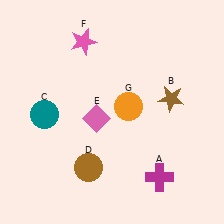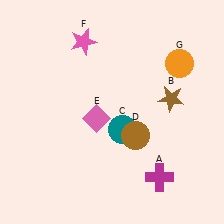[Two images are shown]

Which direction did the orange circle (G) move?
The orange circle (G) moved right.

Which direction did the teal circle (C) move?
The teal circle (C) moved right.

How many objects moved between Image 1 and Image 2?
3 objects moved between the two images.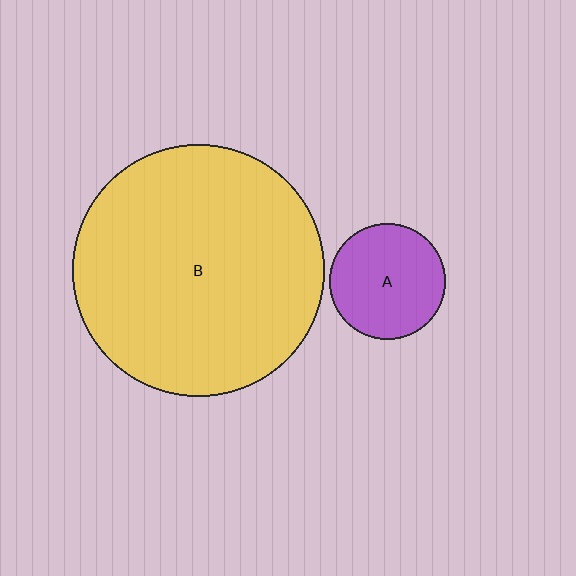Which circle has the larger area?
Circle B (yellow).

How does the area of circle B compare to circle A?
Approximately 4.7 times.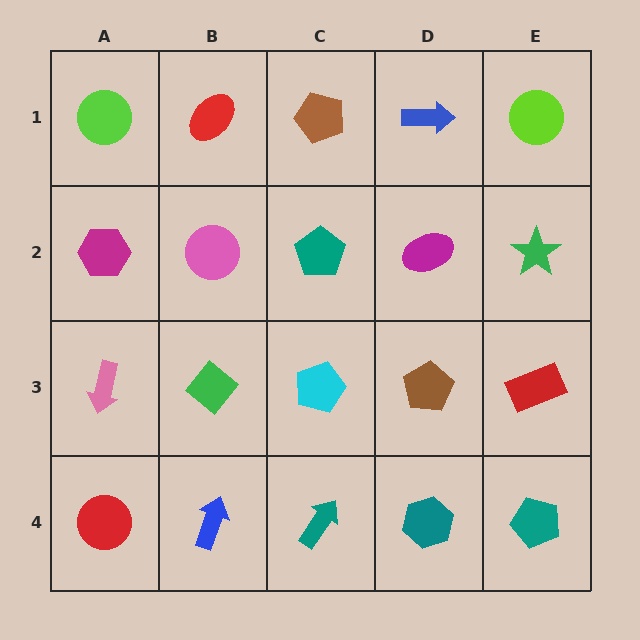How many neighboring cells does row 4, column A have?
2.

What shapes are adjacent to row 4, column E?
A red rectangle (row 3, column E), a teal hexagon (row 4, column D).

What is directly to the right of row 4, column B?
A teal arrow.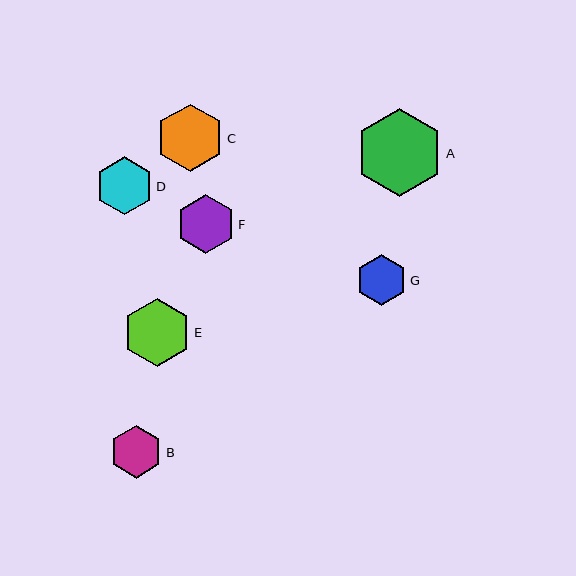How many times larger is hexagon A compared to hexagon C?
Hexagon A is approximately 1.3 times the size of hexagon C.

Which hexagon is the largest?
Hexagon A is the largest with a size of approximately 88 pixels.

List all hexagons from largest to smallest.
From largest to smallest: A, E, C, F, D, B, G.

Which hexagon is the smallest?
Hexagon G is the smallest with a size of approximately 51 pixels.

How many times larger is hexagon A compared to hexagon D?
Hexagon A is approximately 1.5 times the size of hexagon D.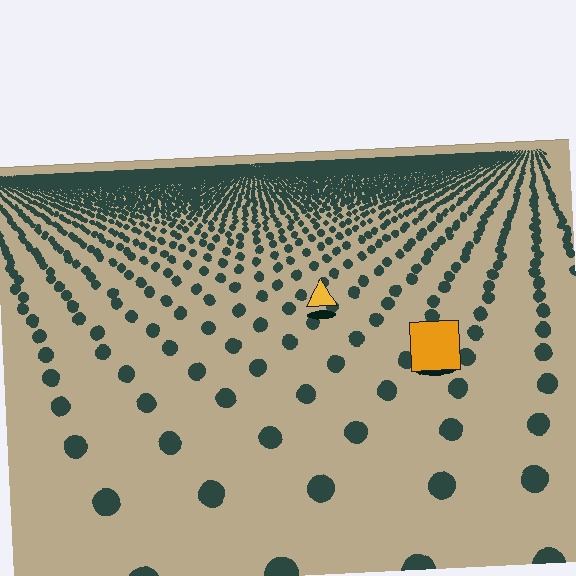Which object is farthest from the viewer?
The yellow triangle is farthest from the viewer. It appears smaller and the ground texture around it is denser.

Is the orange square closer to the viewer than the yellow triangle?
Yes. The orange square is closer — you can tell from the texture gradient: the ground texture is coarser near it.